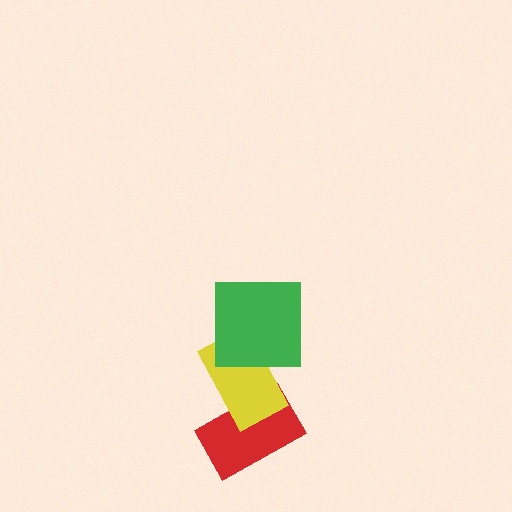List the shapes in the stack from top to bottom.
From top to bottom: the green square, the yellow rectangle, the red rectangle.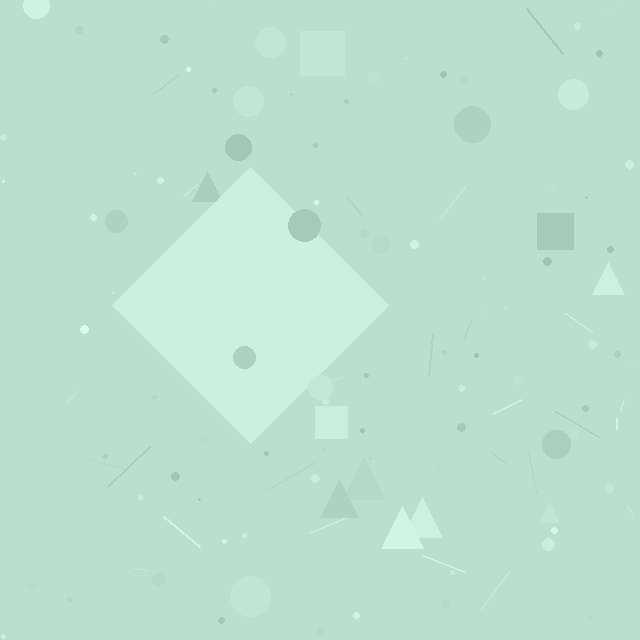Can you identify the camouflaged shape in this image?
The camouflaged shape is a diamond.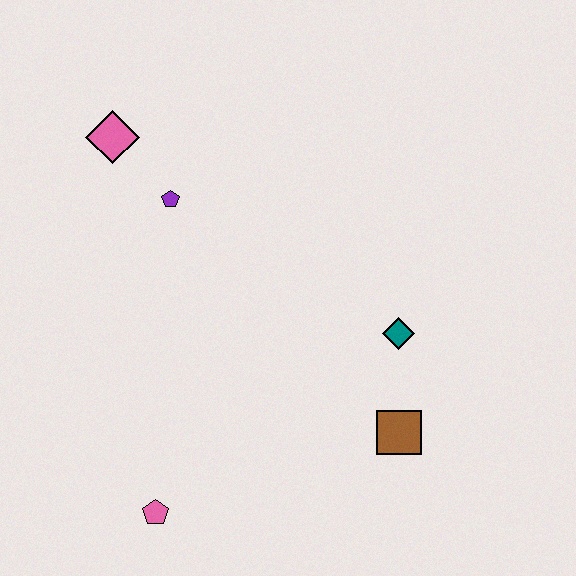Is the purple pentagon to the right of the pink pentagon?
Yes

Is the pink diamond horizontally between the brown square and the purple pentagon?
No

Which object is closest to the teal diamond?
The brown square is closest to the teal diamond.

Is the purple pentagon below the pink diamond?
Yes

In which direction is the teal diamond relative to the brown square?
The teal diamond is above the brown square.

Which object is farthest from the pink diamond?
The brown square is farthest from the pink diamond.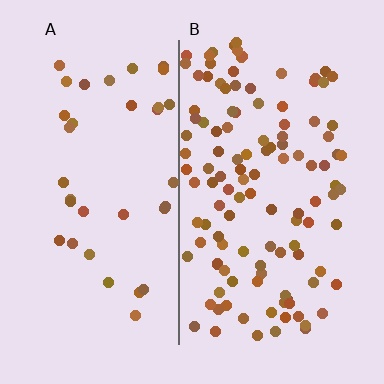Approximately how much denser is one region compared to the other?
Approximately 3.3× — region B over region A.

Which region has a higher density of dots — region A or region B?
B (the right).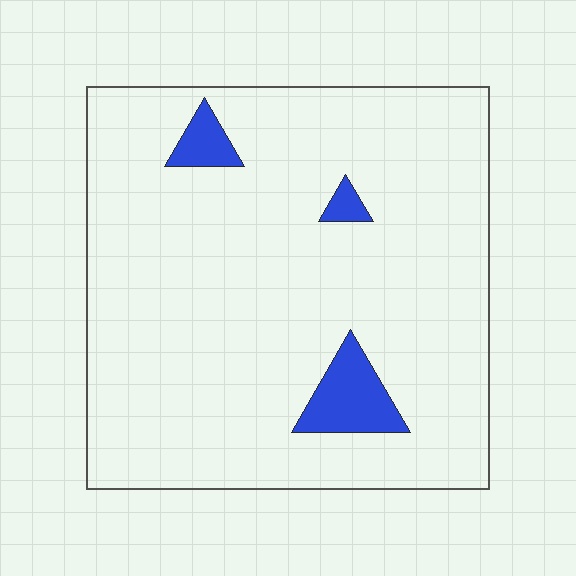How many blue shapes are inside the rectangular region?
3.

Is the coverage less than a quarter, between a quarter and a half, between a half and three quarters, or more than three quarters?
Less than a quarter.